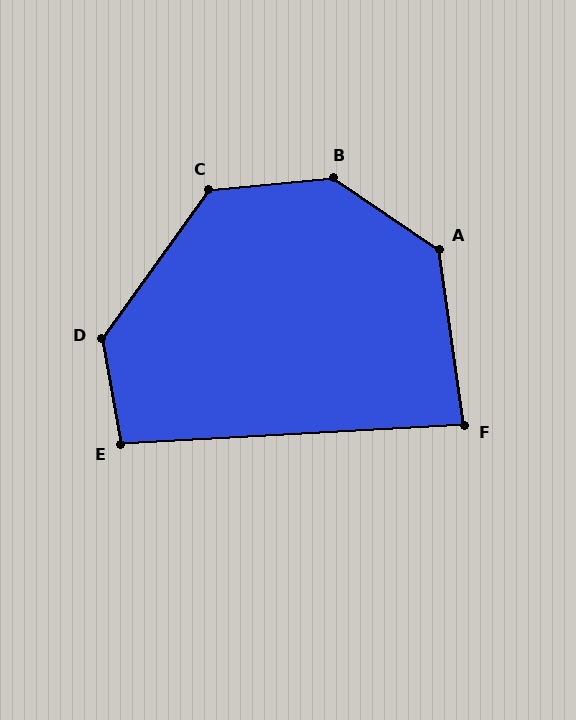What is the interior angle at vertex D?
Approximately 134 degrees (obtuse).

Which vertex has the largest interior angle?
B, at approximately 141 degrees.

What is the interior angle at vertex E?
Approximately 97 degrees (obtuse).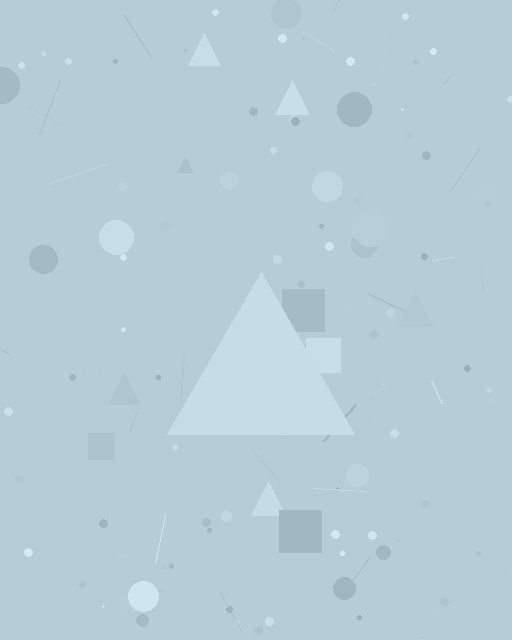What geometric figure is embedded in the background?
A triangle is embedded in the background.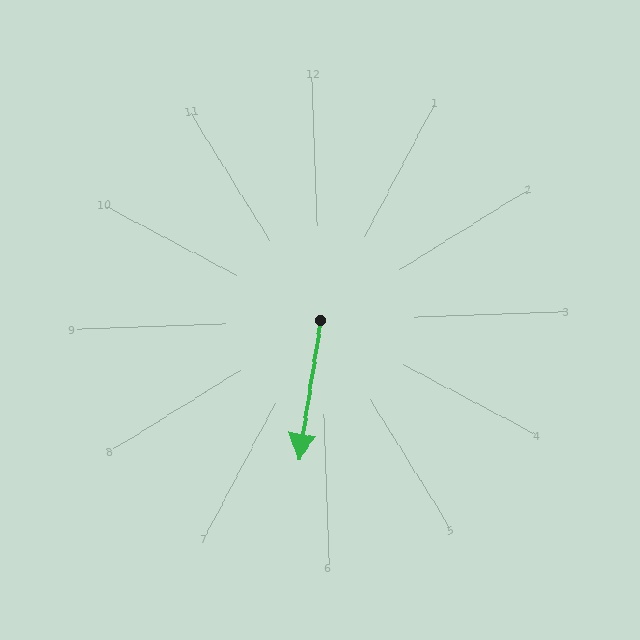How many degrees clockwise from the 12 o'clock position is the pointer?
Approximately 191 degrees.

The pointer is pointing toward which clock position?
Roughly 6 o'clock.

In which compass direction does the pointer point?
South.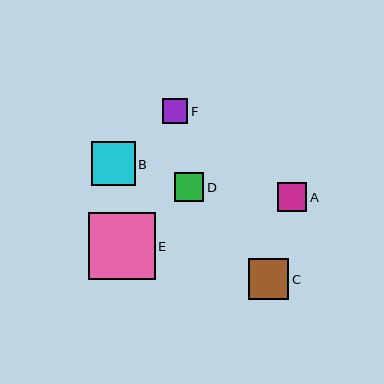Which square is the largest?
Square E is the largest with a size of approximately 67 pixels.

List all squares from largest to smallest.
From largest to smallest: E, B, C, A, D, F.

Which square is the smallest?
Square F is the smallest with a size of approximately 25 pixels.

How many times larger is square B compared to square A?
Square B is approximately 1.5 times the size of square A.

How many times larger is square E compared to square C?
Square E is approximately 1.6 times the size of square C.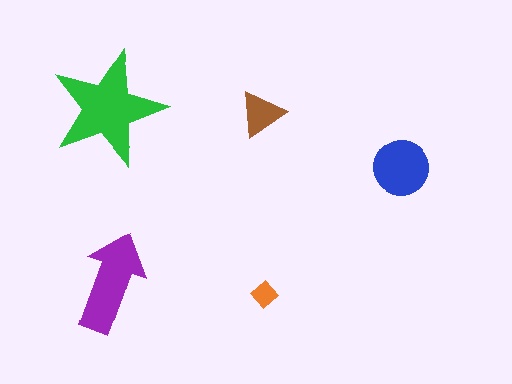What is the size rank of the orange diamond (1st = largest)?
5th.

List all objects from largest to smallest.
The green star, the purple arrow, the blue circle, the brown triangle, the orange diamond.